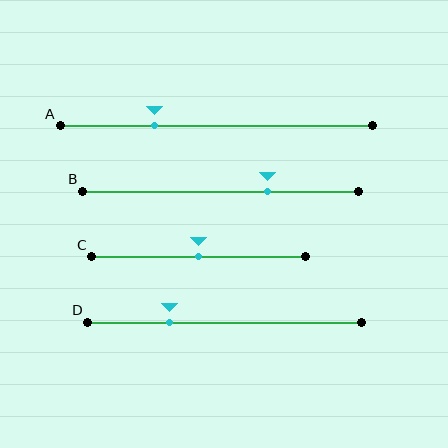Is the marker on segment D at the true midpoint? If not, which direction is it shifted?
No, the marker on segment D is shifted to the left by about 20% of the segment length.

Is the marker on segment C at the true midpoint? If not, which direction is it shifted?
Yes, the marker on segment C is at the true midpoint.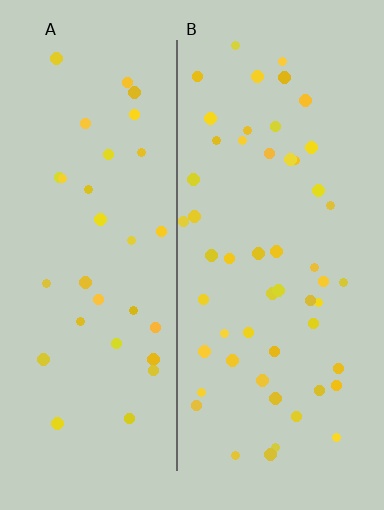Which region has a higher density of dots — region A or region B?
B (the right).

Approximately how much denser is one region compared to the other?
Approximately 1.6× — region B over region A.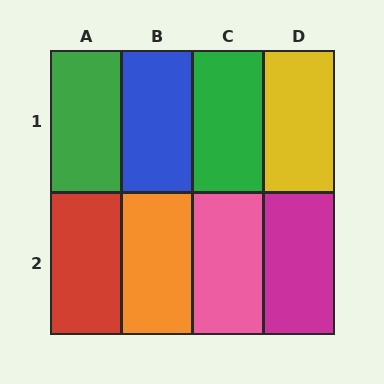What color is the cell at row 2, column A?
Red.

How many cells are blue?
1 cell is blue.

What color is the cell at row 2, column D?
Magenta.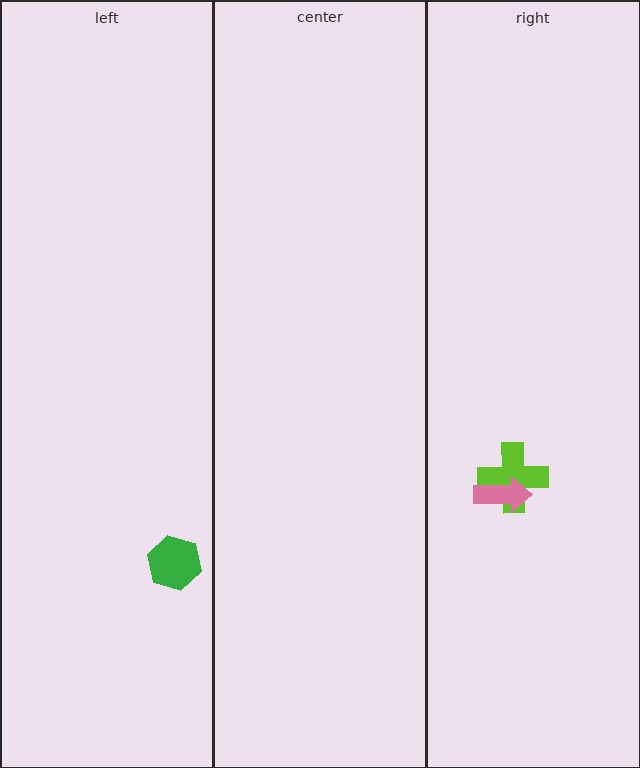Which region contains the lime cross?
The right region.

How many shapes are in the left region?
1.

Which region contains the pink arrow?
The right region.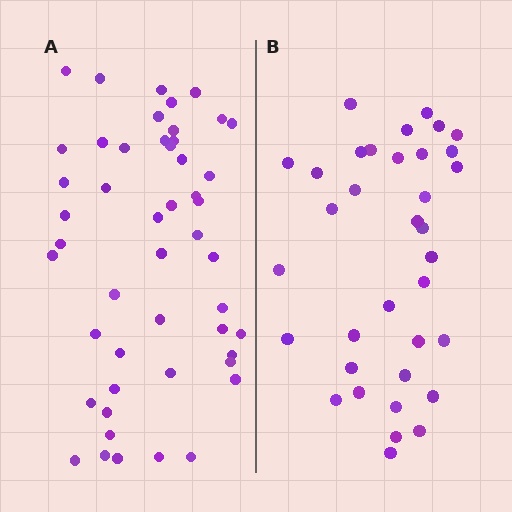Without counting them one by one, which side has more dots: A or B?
Region A (the left region) has more dots.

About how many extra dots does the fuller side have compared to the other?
Region A has approximately 15 more dots than region B.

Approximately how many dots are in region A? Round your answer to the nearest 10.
About 50 dots. (The exact count is 49, which rounds to 50.)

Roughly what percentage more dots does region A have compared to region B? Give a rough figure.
About 40% more.